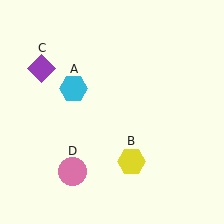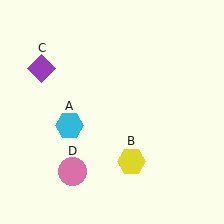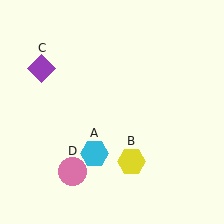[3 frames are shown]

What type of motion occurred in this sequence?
The cyan hexagon (object A) rotated counterclockwise around the center of the scene.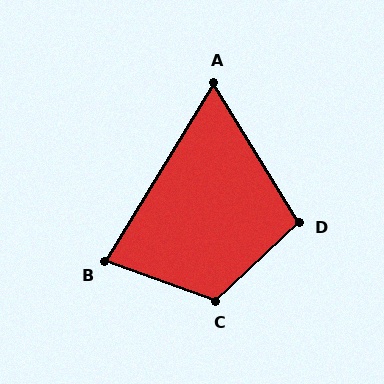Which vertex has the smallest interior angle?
A, at approximately 63 degrees.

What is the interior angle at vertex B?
Approximately 78 degrees (acute).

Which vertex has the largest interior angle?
C, at approximately 117 degrees.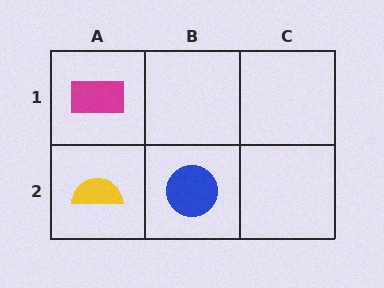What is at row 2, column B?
A blue circle.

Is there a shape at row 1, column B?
No, that cell is empty.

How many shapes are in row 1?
1 shape.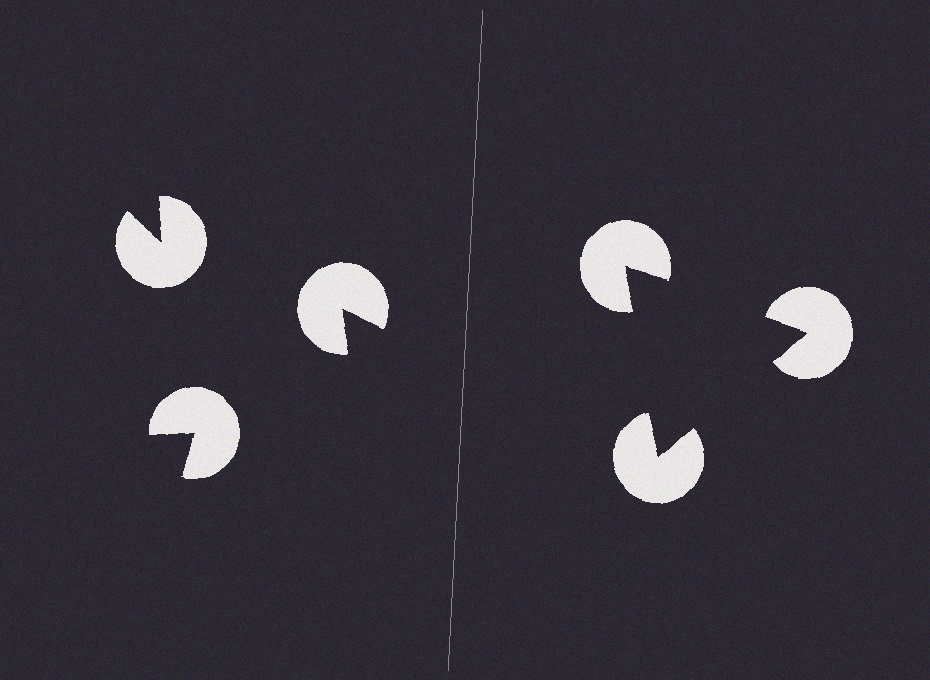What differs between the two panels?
The pac-man discs are positioned identically on both sides; only the wedge orientations differ. On the right they align to a triangle; on the left they are misaligned.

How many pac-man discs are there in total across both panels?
6 — 3 on each side.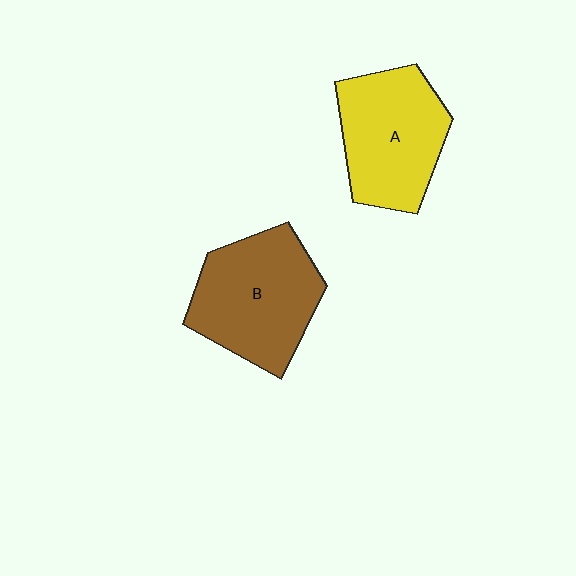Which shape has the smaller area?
Shape A (yellow).